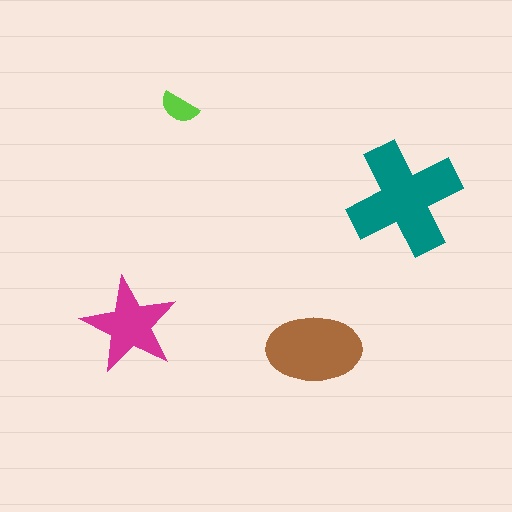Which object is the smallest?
The lime semicircle.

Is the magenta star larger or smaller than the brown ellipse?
Smaller.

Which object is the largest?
The teal cross.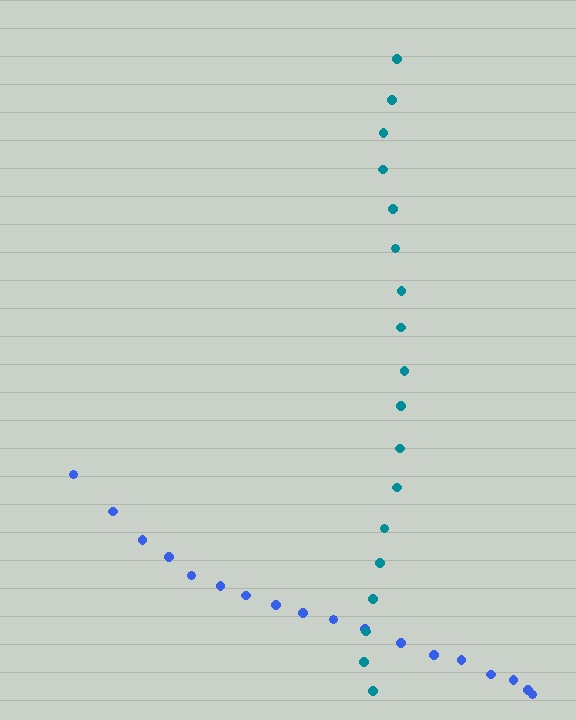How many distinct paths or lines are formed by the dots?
There are 2 distinct paths.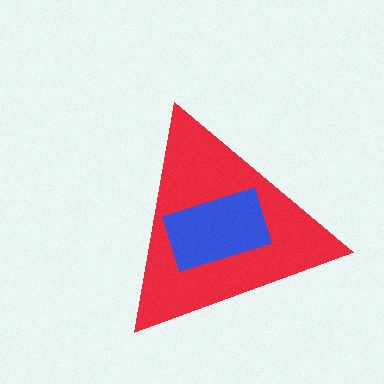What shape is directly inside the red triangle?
The blue rectangle.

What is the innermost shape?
The blue rectangle.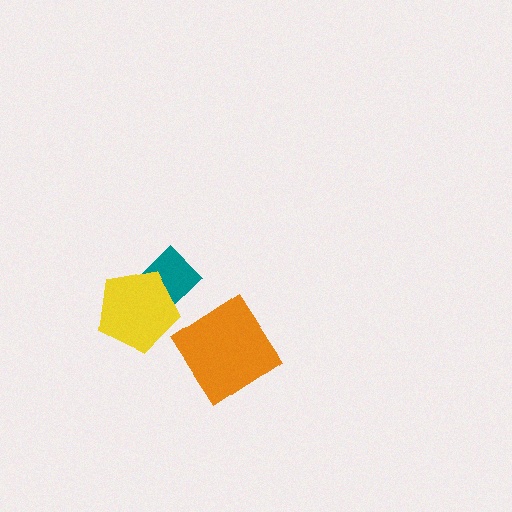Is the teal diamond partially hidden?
Yes, it is partially covered by another shape.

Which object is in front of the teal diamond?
The yellow pentagon is in front of the teal diamond.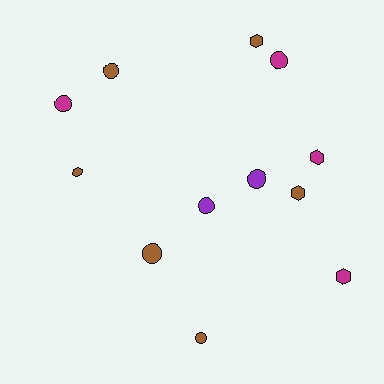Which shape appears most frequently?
Circle, with 7 objects.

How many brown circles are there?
There are 3 brown circles.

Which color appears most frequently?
Brown, with 6 objects.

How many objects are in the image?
There are 12 objects.